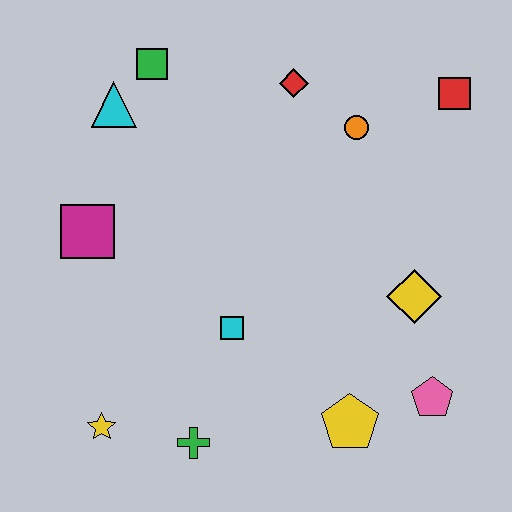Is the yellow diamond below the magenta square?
Yes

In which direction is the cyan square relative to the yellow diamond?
The cyan square is to the left of the yellow diamond.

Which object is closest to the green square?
The cyan triangle is closest to the green square.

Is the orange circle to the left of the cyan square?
No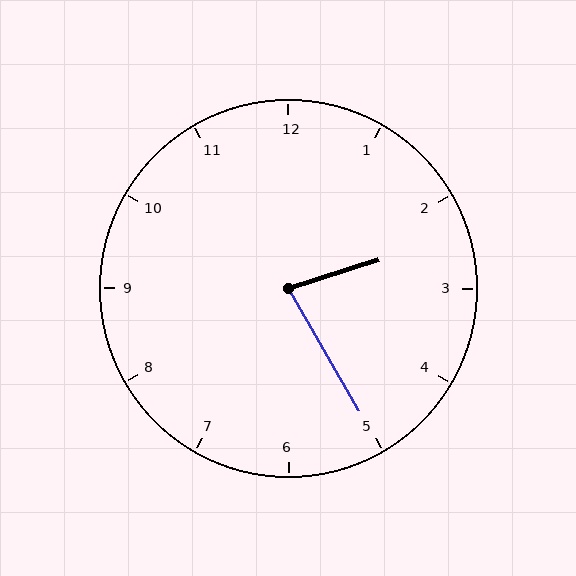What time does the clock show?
2:25.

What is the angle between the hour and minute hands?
Approximately 78 degrees.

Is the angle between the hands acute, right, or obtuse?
It is acute.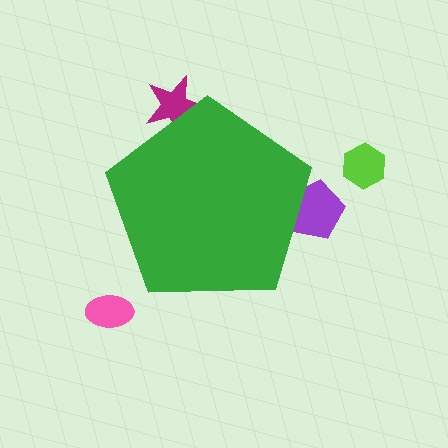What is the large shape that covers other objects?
A green pentagon.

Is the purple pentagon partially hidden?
Yes, the purple pentagon is partially hidden behind the green pentagon.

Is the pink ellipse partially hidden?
No, the pink ellipse is fully visible.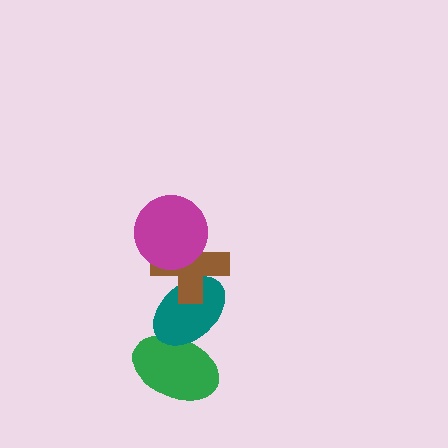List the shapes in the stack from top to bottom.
From top to bottom: the magenta circle, the brown cross, the teal ellipse, the green ellipse.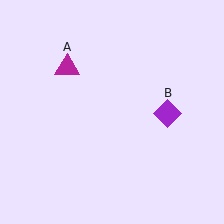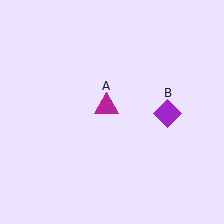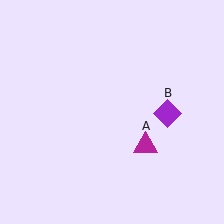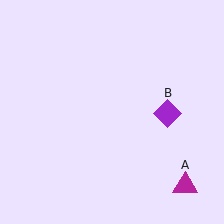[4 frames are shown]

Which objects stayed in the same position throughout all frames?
Purple diamond (object B) remained stationary.